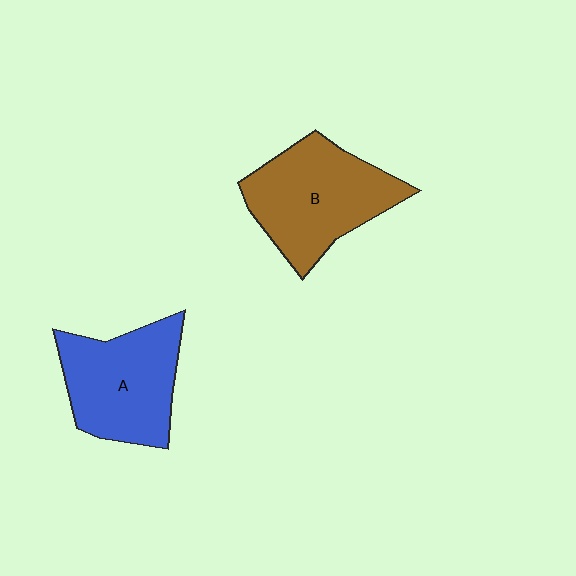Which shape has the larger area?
Shape B (brown).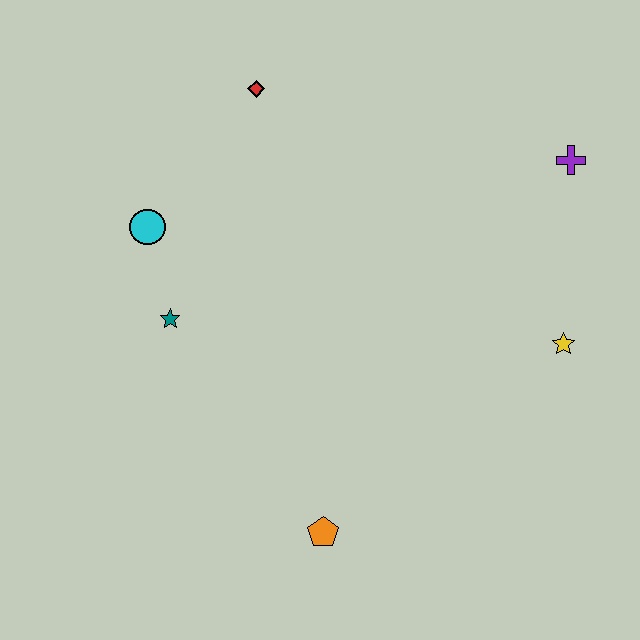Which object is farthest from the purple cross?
The orange pentagon is farthest from the purple cross.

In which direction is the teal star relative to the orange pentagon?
The teal star is above the orange pentagon.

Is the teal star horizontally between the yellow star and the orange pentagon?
No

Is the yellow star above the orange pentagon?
Yes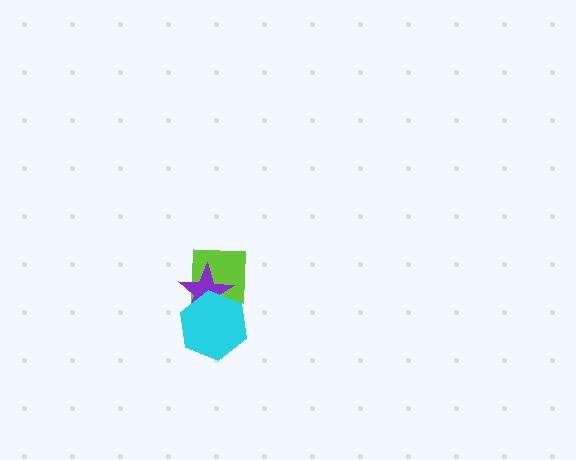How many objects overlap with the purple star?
2 objects overlap with the purple star.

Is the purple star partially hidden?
Yes, it is partially covered by another shape.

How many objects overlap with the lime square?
2 objects overlap with the lime square.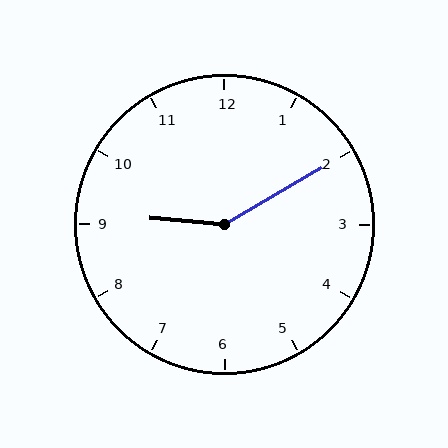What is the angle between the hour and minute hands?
Approximately 145 degrees.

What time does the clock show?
9:10.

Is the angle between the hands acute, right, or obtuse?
It is obtuse.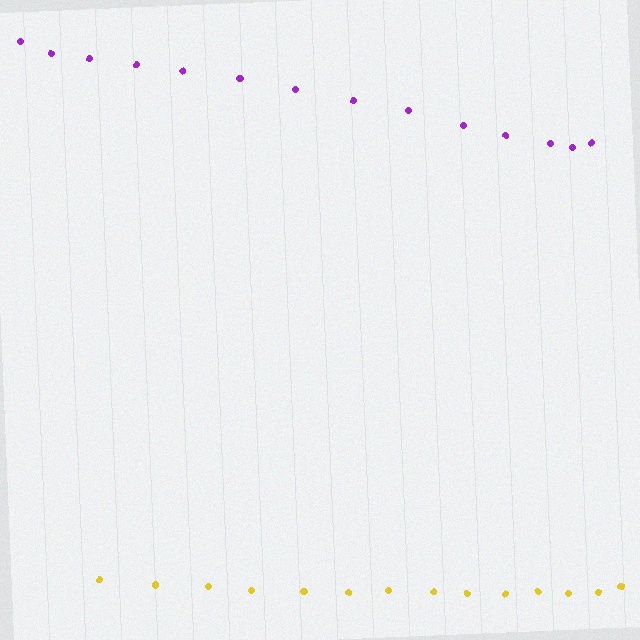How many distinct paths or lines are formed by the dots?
There are 2 distinct paths.